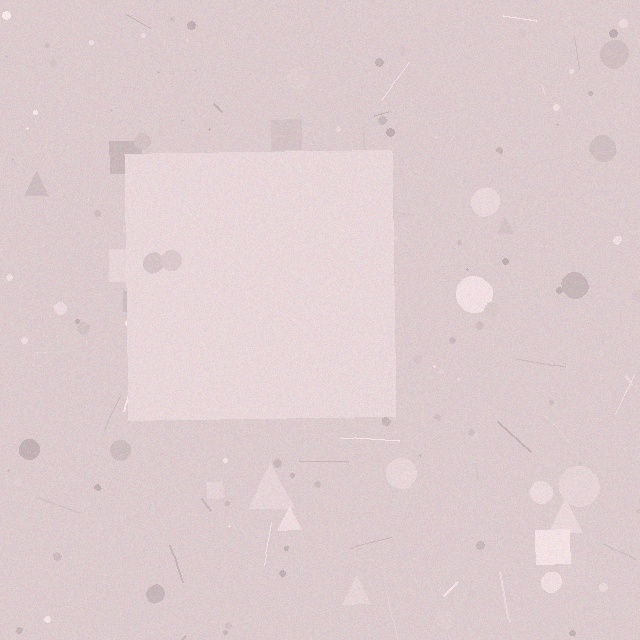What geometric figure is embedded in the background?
A square is embedded in the background.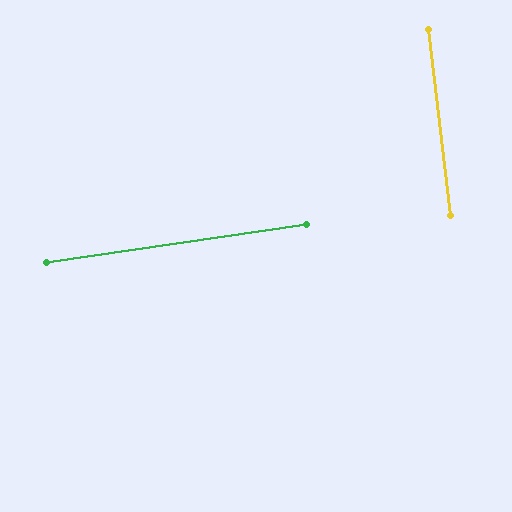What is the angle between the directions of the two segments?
Approximately 88 degrees.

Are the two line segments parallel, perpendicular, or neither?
Perpendicular — they meet at approximately 88°.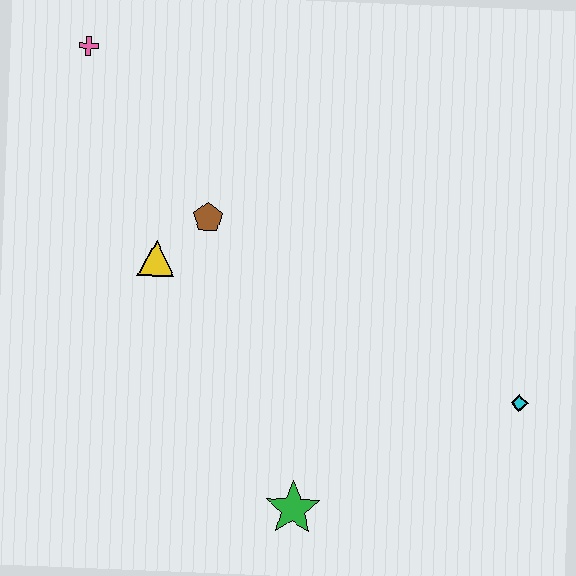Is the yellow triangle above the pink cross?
No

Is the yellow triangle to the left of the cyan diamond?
Yes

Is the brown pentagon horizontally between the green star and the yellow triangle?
Yes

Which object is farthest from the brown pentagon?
The cyan diamond is farthest from the brown pentagon.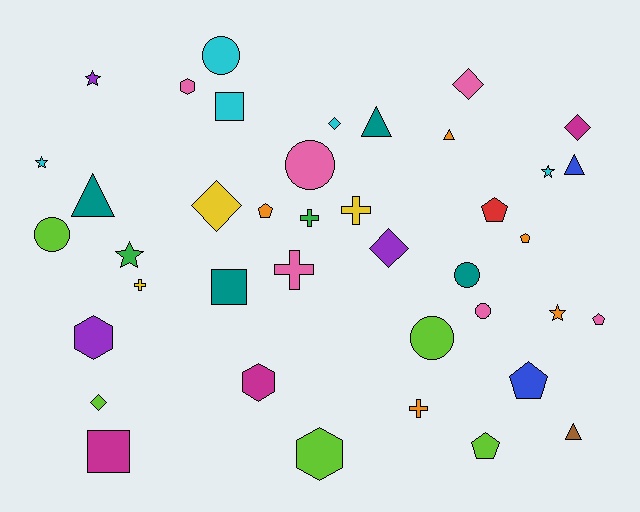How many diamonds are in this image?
There are 6 diamonds.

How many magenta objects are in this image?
There are 3 magenta objects.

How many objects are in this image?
There are 40 objects.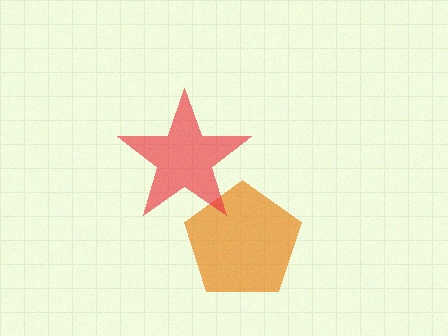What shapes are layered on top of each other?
The layered shapes are: an orange pentagon, a red star.